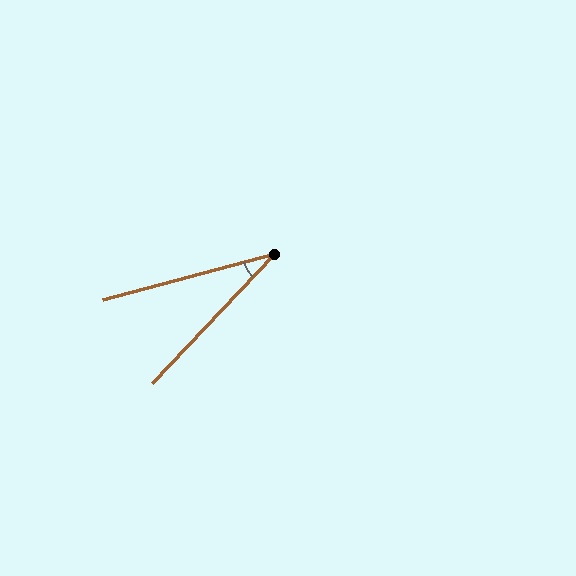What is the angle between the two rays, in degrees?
Approximately 31 degrees.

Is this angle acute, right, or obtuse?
It is acute.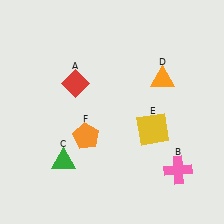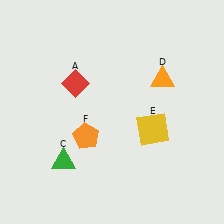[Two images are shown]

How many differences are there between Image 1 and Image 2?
There is 1 difference between the two images.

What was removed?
The pink cross (B) was removed in Image 2.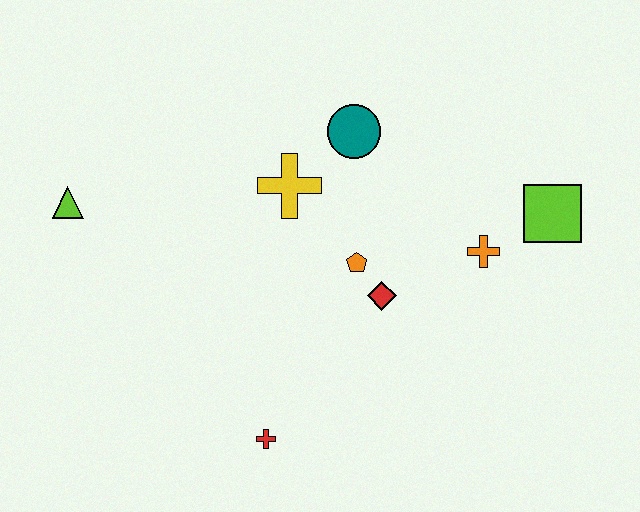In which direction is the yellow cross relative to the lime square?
The yellow cross is to the left of the lime square.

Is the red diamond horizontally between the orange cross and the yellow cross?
Yes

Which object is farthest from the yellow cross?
The lime square is farthest from the yellow cross.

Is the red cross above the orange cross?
No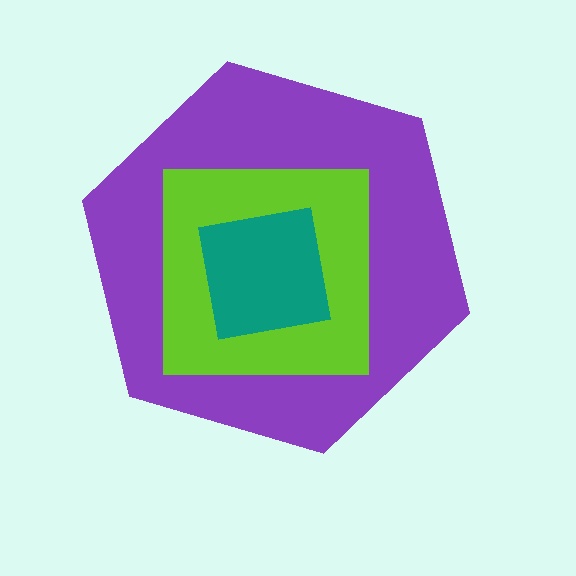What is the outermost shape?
The purple hexagon.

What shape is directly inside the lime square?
The teal square.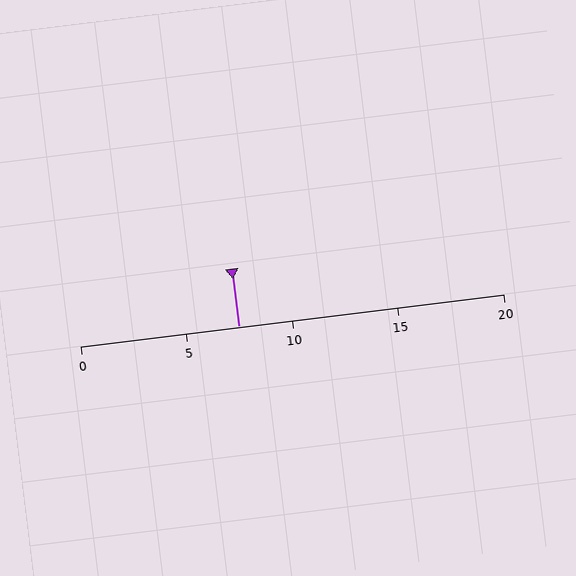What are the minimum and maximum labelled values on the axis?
The axis runs from 0 to 20.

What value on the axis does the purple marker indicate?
The marker indicates approximately 7.5.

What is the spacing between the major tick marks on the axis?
The major ticks are spaced 5 apart.